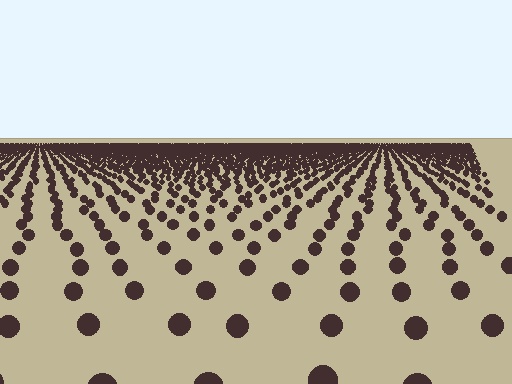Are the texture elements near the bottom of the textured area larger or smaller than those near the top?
Larger. Near the bottom, elements are closer to the viewer and appear at a bigger on-screen size.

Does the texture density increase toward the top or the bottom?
Density increases toward the top.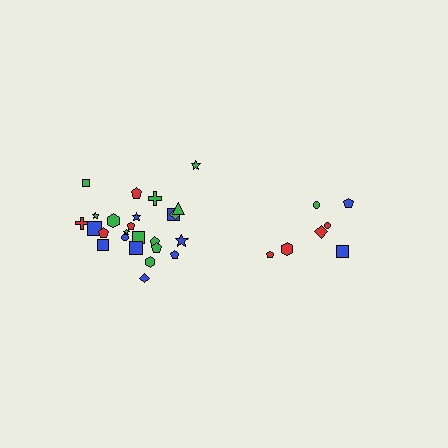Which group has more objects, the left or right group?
The left group.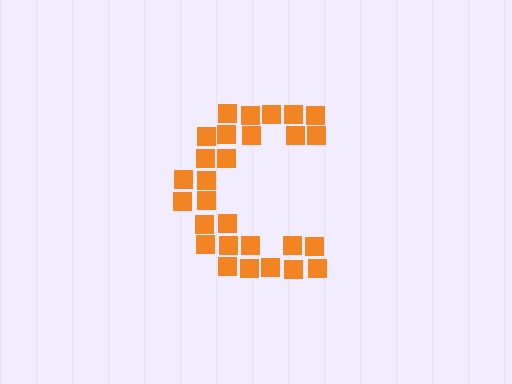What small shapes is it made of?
It is made of small squares.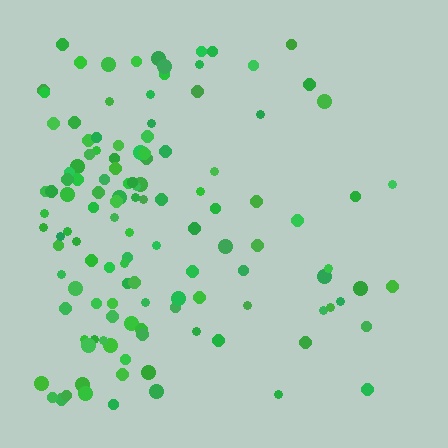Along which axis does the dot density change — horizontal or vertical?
Horizontal.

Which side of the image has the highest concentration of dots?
The left.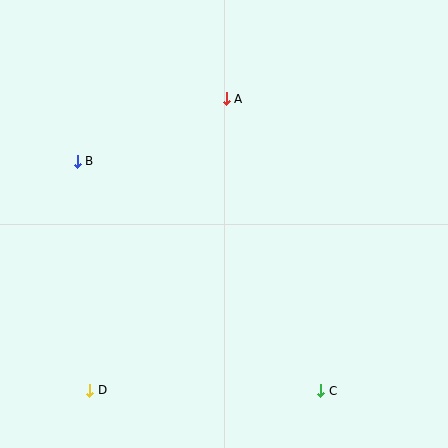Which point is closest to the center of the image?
Point A at (226, 99) is closest to the center.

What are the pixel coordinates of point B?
Point B is at (77, 161).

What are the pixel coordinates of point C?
Point C is at (321, 391).